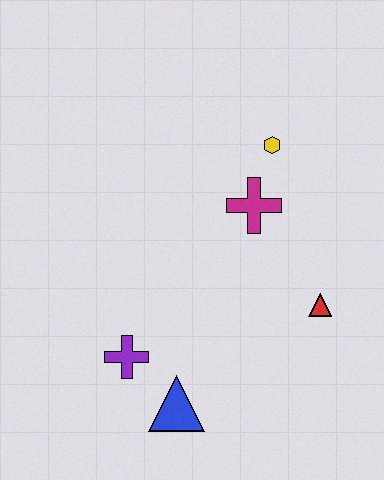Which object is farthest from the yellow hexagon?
The blue triangle is farthest from the yellow hexagon.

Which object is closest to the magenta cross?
The yellow hexagon is closest to the magenta cross.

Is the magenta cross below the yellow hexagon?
Yes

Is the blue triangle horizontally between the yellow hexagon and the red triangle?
No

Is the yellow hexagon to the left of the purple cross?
No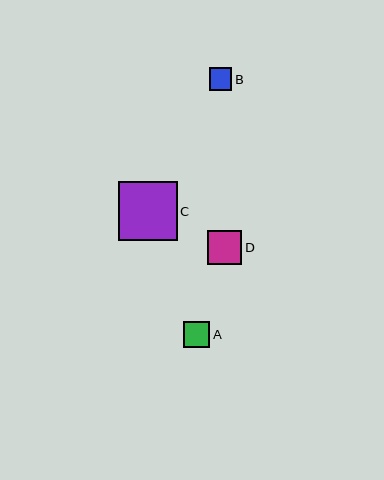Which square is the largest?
Square C is the largest with a size of approximately 58 pixels.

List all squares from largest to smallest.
From largest to smallest: C, D, A, B.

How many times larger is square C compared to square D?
Square C is approximately 1.7 times the size of square D.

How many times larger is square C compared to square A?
Square C is approximately 2.3 times the size of square A.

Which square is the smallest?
Square B is the smallest with a size of approximately 23 pixels.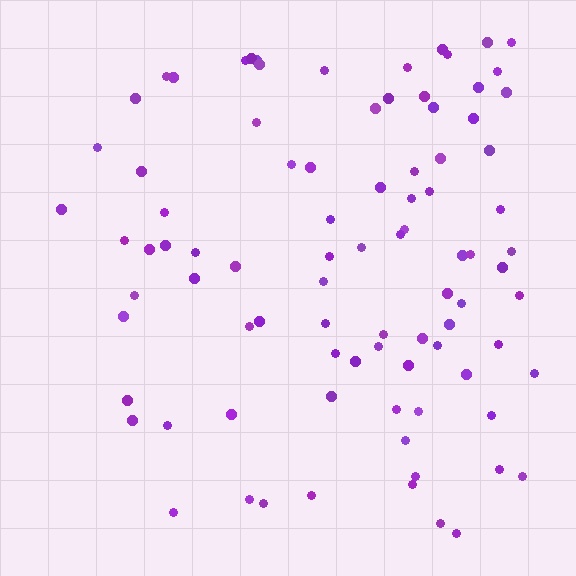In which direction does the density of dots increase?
From left to right, with the right side densest.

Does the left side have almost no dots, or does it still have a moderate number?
Still a moderate number, just noticeably fewer than the right.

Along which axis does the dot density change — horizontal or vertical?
Horizontal.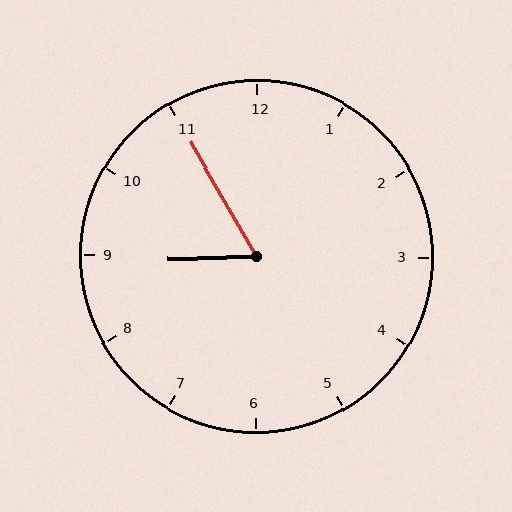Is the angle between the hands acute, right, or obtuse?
It is acute.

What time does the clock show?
8:55.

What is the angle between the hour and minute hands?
Approximately 62 degrees.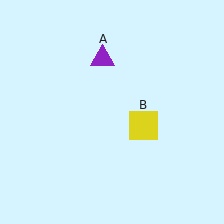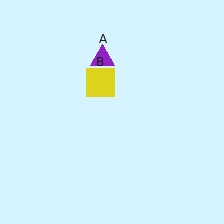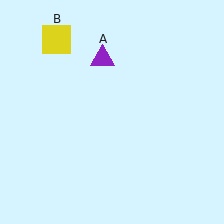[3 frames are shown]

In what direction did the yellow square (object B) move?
The yellow square (object B) moved up and to the left.